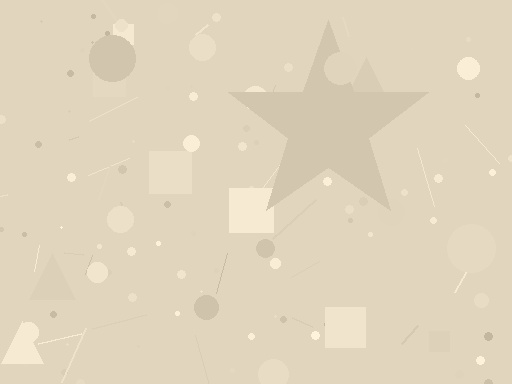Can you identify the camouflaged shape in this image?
The camouflaged shape is a star.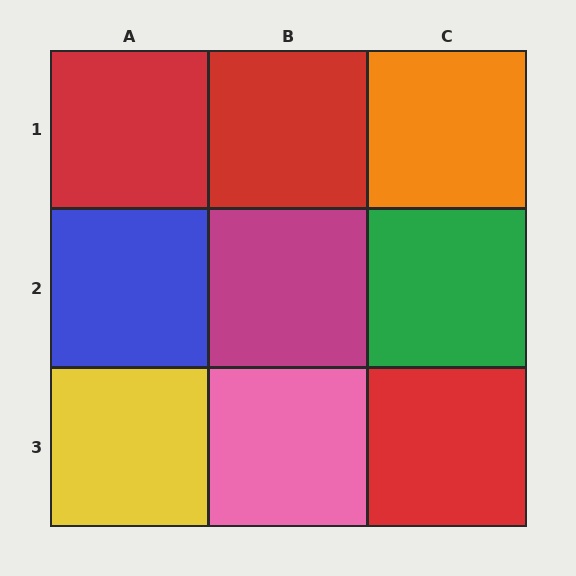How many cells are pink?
1 cell is pink.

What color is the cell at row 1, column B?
Red.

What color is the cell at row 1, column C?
Orange.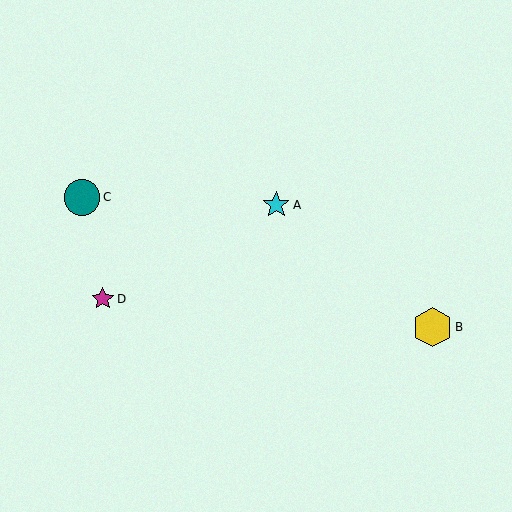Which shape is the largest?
The yellow hexagon (labeled B) is the largest.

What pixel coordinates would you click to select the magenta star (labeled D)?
Click at (103, 299) to select the magenta star D.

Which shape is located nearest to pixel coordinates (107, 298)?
The magenta star (labeled D) at (103, 299) is nearest to that location.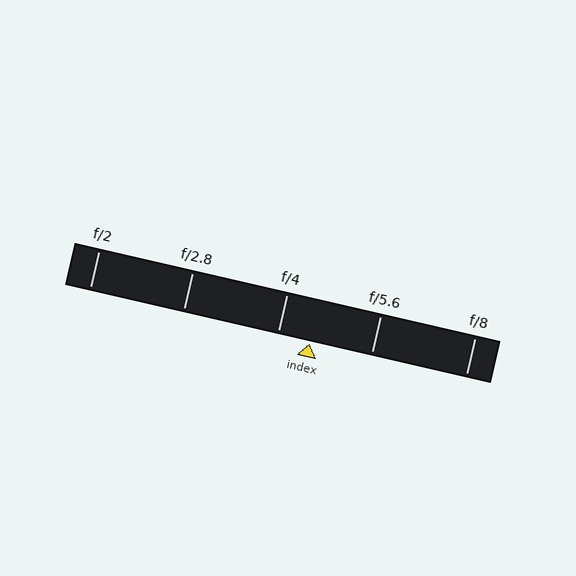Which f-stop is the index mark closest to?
The index mark is closest to f/4.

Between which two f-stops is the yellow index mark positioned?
The index mark is between f/4 and f/5.6.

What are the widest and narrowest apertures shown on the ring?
The widest aperture shown is f/2 and the narrowest is f/8.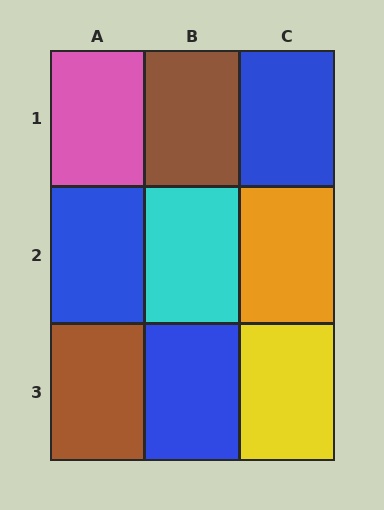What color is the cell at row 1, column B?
Brown.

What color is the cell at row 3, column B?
Blue.